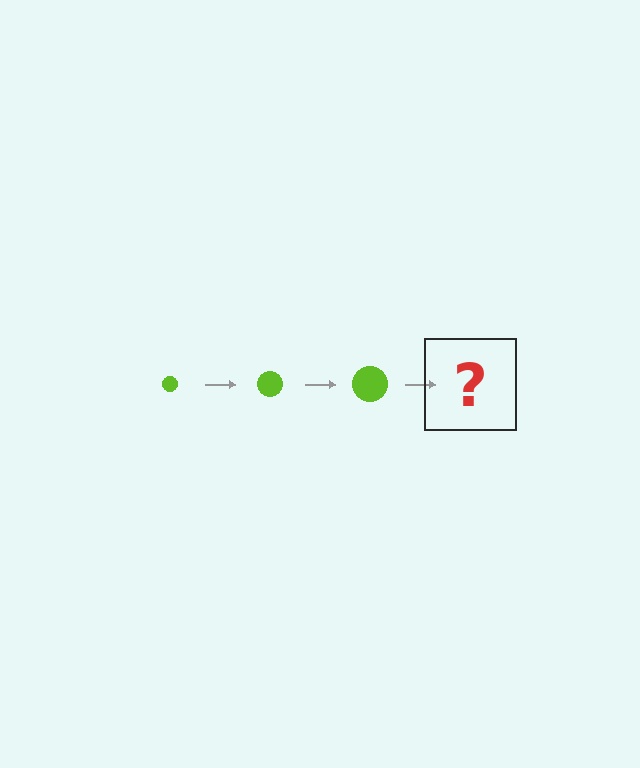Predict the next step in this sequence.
The next step is a lime circle, larger than the previous one.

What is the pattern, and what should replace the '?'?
The pattern is that the circle gets progressively larger each step. The '?' should be a lime circle, larger than the previous one.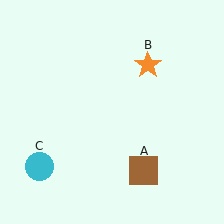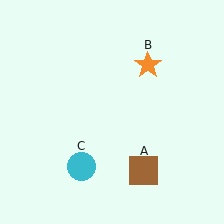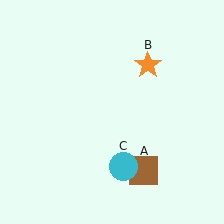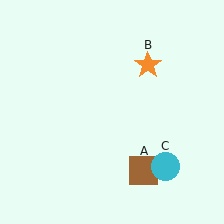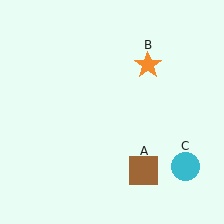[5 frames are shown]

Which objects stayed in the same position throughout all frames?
Brown square (object A) and orange star (object B) remained stationary.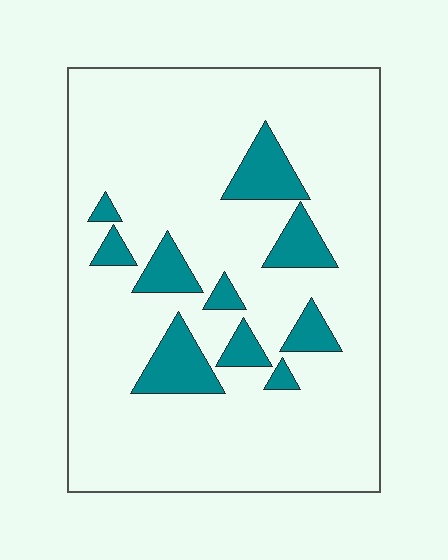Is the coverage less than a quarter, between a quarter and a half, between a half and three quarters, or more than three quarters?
Less than a quarter.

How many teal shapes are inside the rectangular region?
10.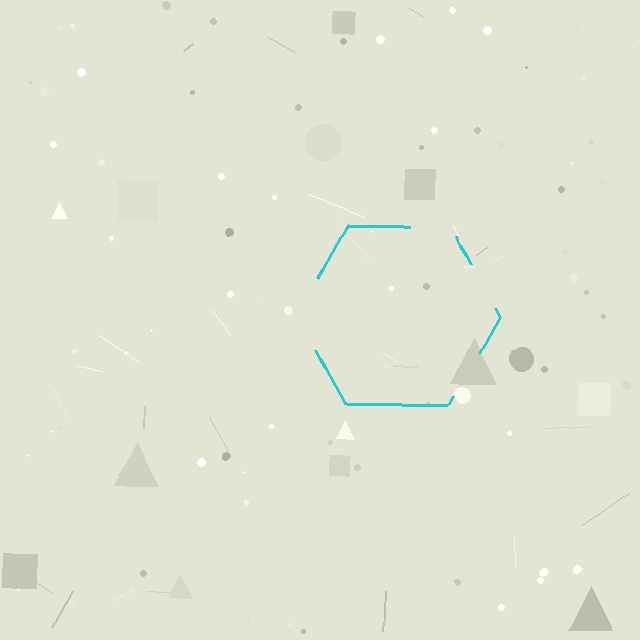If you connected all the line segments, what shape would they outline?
They would outline a hexagon.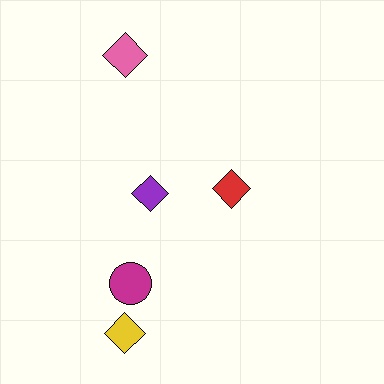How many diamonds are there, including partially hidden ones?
There are 4 diamonds.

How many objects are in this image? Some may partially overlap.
There are 5 objects.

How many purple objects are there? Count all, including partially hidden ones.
There is 1 purple object.